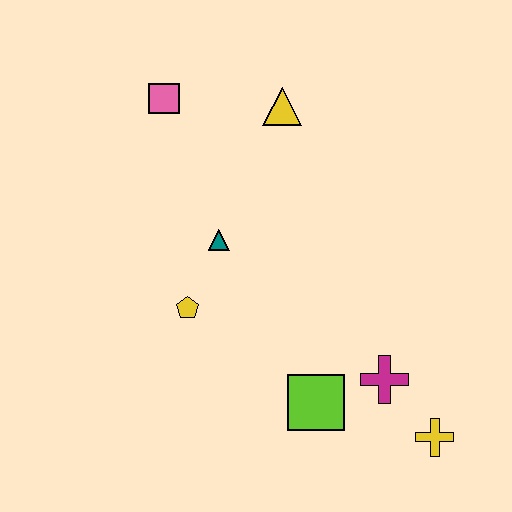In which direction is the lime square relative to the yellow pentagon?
The lime square is to the right of the yellow pentagon.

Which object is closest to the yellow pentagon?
The teal triangle is closest to the yellow pentagon.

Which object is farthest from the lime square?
The pink square is farthest from the lime square.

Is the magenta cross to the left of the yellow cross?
Yes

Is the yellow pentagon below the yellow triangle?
Yes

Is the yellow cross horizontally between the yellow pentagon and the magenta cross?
No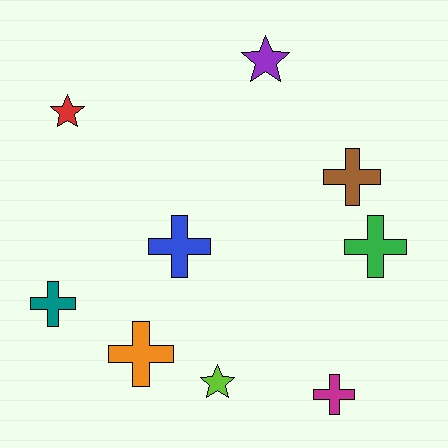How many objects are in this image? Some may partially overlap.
There are 9 objects.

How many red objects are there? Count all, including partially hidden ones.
There is 1 red object.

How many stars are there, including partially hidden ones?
There are 3 stars.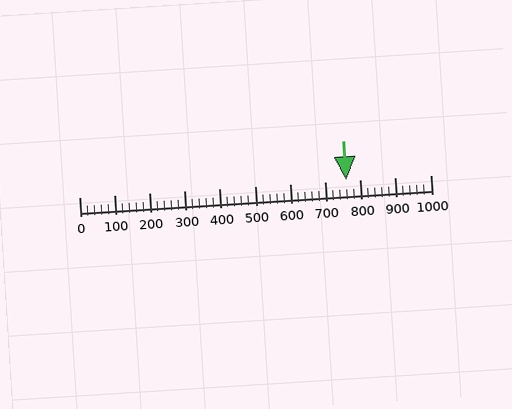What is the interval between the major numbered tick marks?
The major tick marks are spaced 100 units apart.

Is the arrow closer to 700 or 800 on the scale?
The arrow is closer to 800.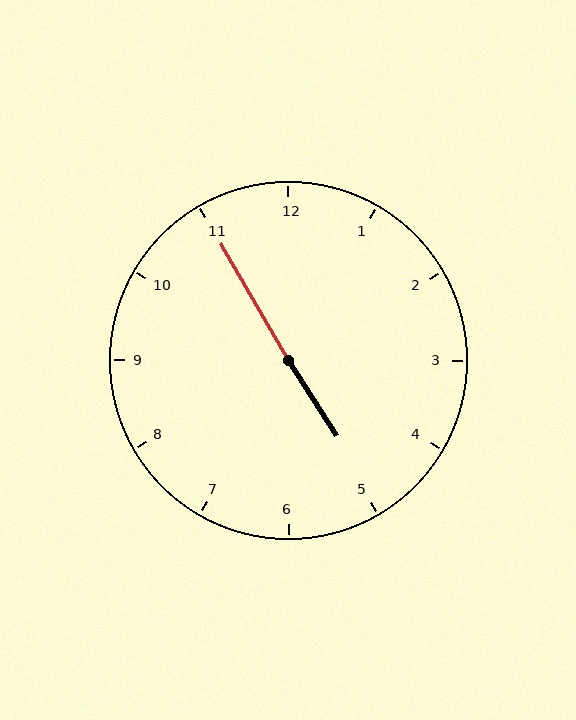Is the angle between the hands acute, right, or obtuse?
It is obtuse.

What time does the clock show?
4:55.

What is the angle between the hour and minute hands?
Approximately 178 degrees.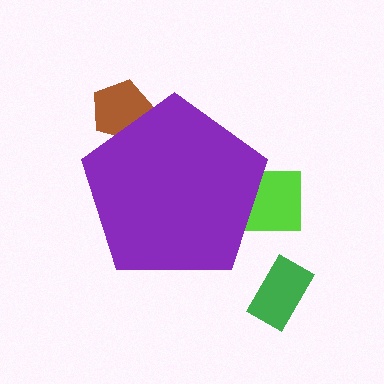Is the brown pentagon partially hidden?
Yes, the brown pentagon is partially hidden behind the purple pentagon.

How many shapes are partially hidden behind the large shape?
2 shapes are partially hidden.